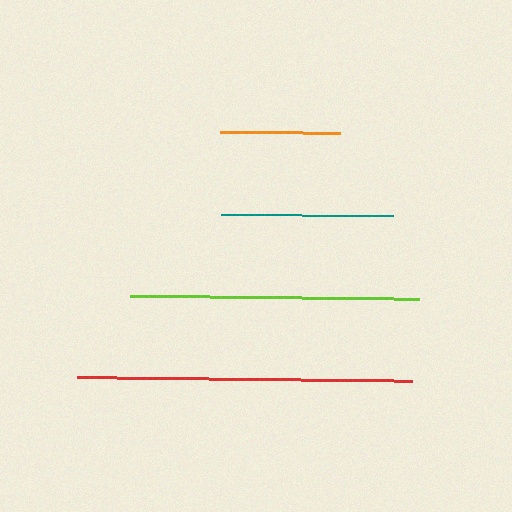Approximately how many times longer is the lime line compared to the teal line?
The lime line is approximately 1.7 times the length of the teal line.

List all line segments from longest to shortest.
From longest to shortest: red, lime, teal, orange.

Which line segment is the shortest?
The orange line is the shortest at approximately 119 pixels.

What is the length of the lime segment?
The lime segment is approximately 289 pixels long.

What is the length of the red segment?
The red segment is approximately 335 pixels long.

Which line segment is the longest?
The red line is the longest at approximately 335 pixels.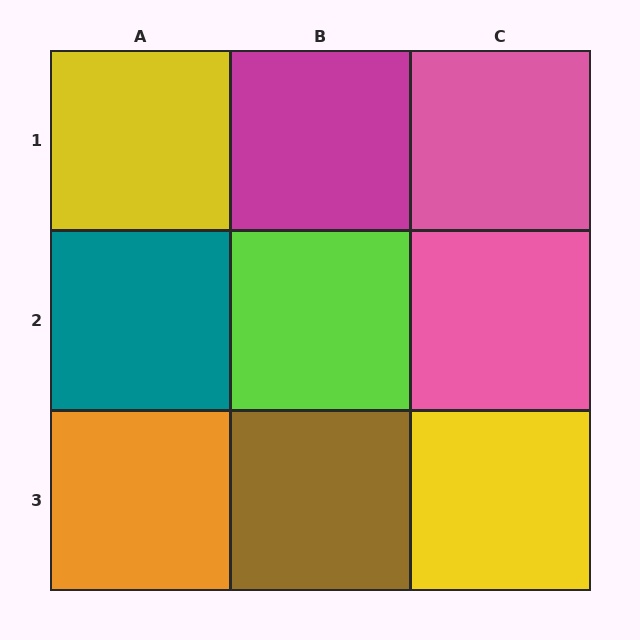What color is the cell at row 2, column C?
Pink.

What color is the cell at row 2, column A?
Teal.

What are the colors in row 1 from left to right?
Yellow, magenta, pink.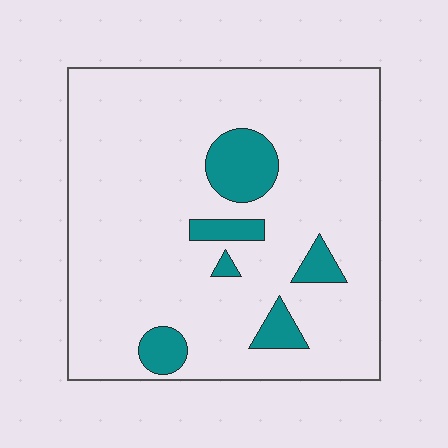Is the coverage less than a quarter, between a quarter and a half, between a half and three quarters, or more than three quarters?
Less than a quarter.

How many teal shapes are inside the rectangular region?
6.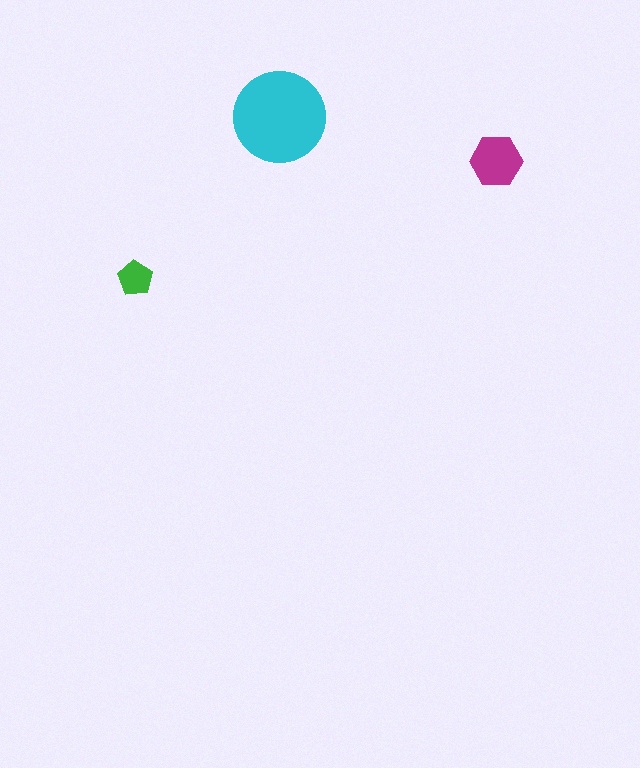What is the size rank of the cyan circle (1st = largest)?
1st.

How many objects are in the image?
There are 3 objects in the image.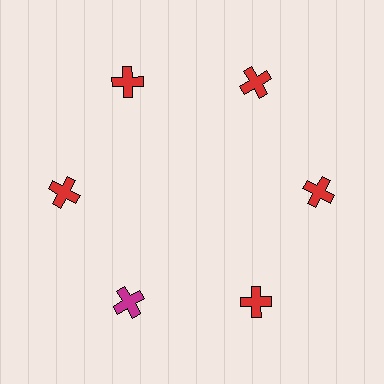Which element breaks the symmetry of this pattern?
The magenta cross at roughly the 7 o'clock position breaks the symmetry. All other shapes are red crosses.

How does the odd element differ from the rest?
It has a different color: magenta instead of red.